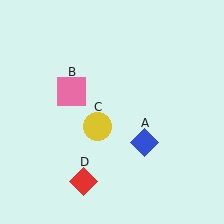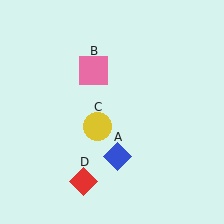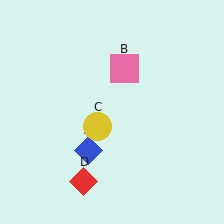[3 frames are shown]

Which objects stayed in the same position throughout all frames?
Yellow circle (object C) and red diamond (object D) remained stationary.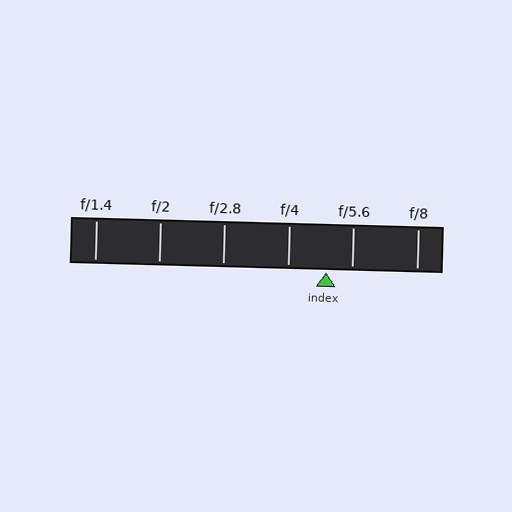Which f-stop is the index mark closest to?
The index mark is closest to f/5.6.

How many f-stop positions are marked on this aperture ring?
There are 6 f-stop positions marked.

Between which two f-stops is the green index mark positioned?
The index mark is between f/4 and f/5.6.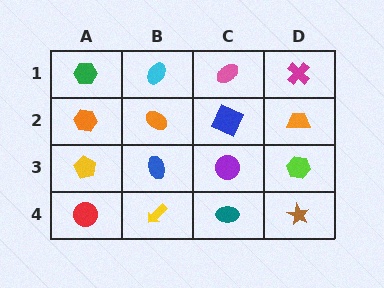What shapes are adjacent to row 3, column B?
An orange ellipse (row 2, column B), a yellow arrow (row 4, column B), a yellow pentagon (row 3, column A), a purple circle (row 3, column C).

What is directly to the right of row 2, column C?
An orange trapezoid.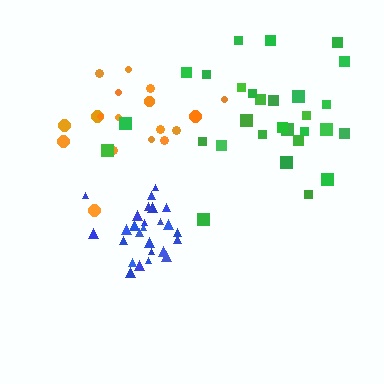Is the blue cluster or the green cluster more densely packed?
Blue.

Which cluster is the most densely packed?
Blue.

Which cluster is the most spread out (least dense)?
Green.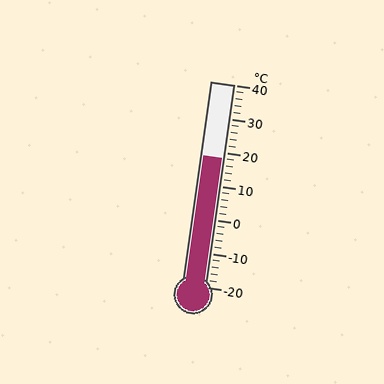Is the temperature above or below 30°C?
The temperature is below 30°C.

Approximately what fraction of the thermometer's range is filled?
The thermometer is filled to approximately 65% of its range.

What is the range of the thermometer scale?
The thermometer scale ranges from -20°C to 40°C.